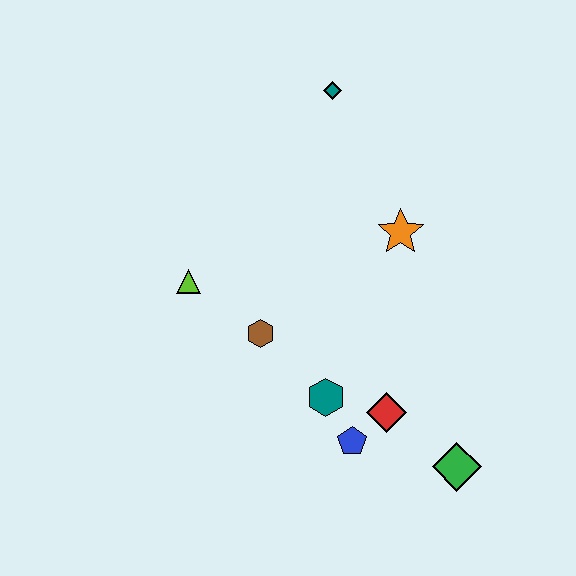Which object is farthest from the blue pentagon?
The teal diamond is farthest from the blue pentagon.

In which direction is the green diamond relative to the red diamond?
The green diamond is to the right of the red diamond.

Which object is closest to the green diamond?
The red diamond is closest to the green diamond.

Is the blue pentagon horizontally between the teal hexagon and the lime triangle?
No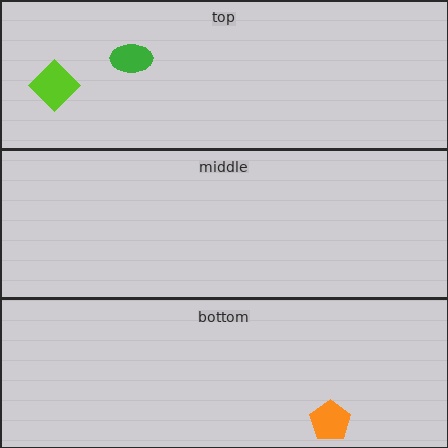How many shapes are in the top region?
2.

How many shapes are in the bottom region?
1.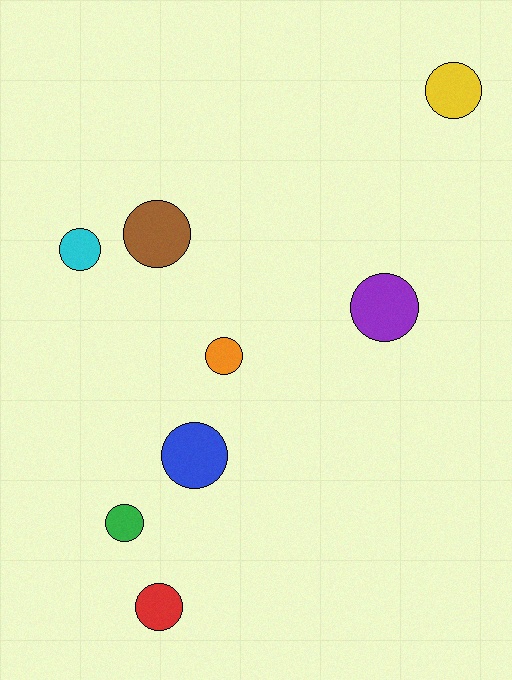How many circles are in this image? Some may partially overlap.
There are 8 circles.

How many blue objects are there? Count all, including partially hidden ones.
There is 1 blue object.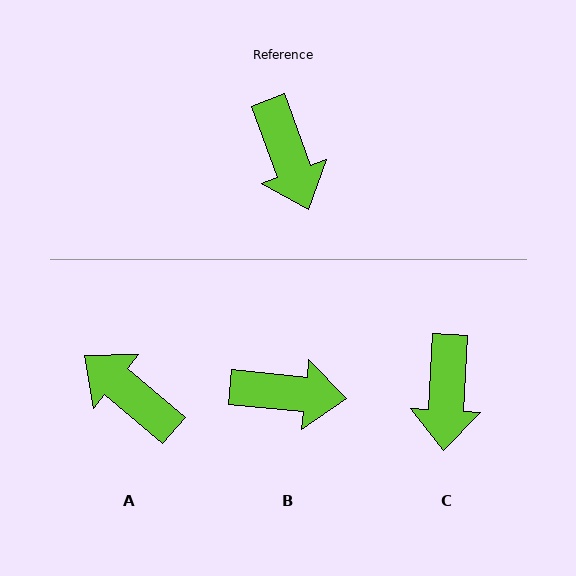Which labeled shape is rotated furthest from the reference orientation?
A, about 150 degrees away.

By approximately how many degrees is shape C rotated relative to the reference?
Approximately 23 degrees clockwise.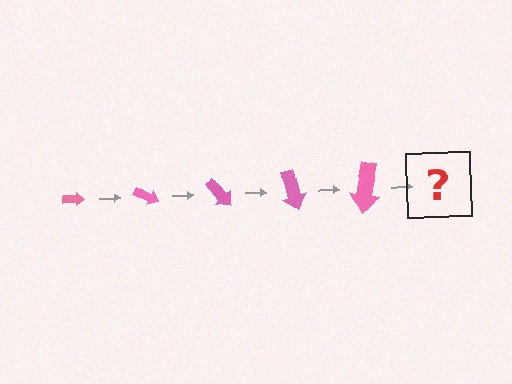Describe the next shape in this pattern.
It should be an arrow, larger than the previous one and rotated 125 degrees from the start.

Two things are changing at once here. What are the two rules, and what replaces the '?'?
The two rules are that the arrow grows larger each step and it rotates 25 degrees each step. The '?' should be an arrow, larger than the previous one and rotated 125 degrees from the start.